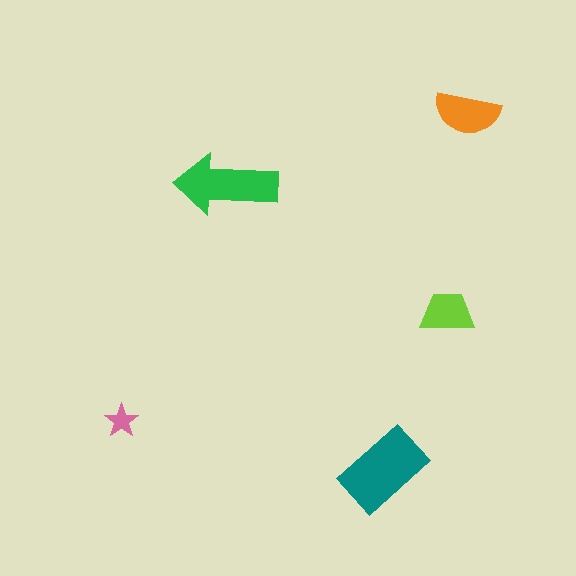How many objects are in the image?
There are 5 objects in the image.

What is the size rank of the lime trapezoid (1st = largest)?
4th.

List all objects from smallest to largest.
The pink star, the lime trapezoid, the orange semicircle, the green arrow, the teal rectangle.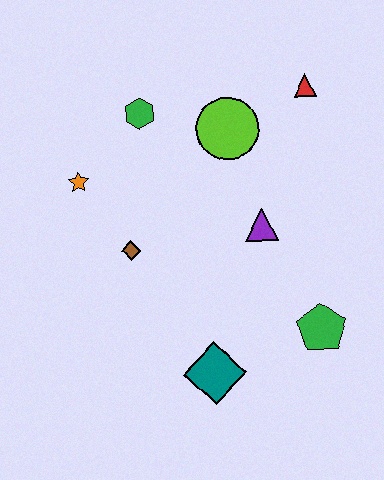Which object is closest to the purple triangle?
The lime circle is closest to the purple triangle.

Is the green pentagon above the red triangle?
No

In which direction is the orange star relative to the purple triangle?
The orange star is to the left of the purple triangle.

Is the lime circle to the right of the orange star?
Yes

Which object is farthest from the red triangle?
The teal diamond is farthest from the red triangle.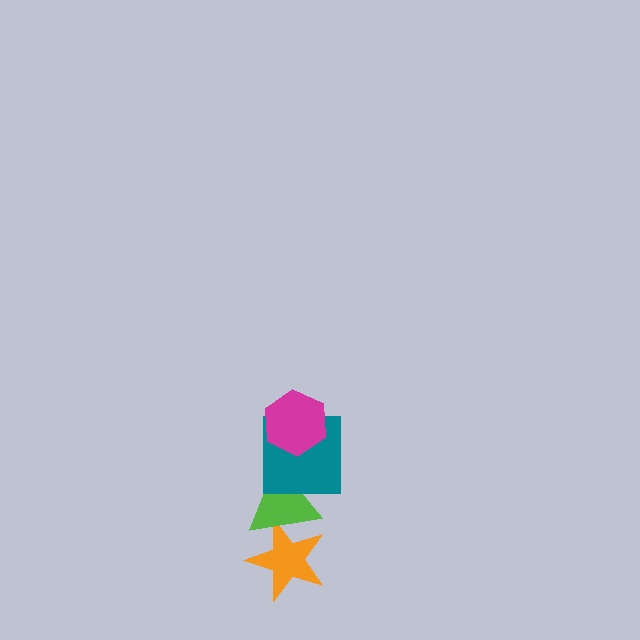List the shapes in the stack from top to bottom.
From top to bottom: the magenta hexagon, the teal square, the lime triangle, the orange star.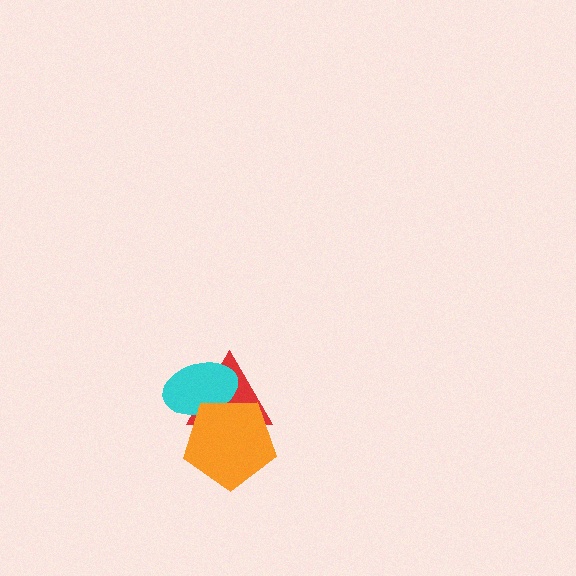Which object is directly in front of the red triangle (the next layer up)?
The cyan ellipse is directly in front of the red triangle.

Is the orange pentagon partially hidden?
No, no other shape covers it.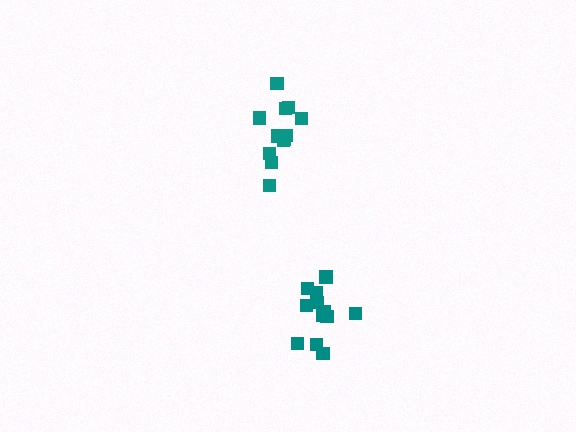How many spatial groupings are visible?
There are 2 spatial groupings.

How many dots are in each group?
Group 1: 12 dots, Group 2: 12 dots (24 total).